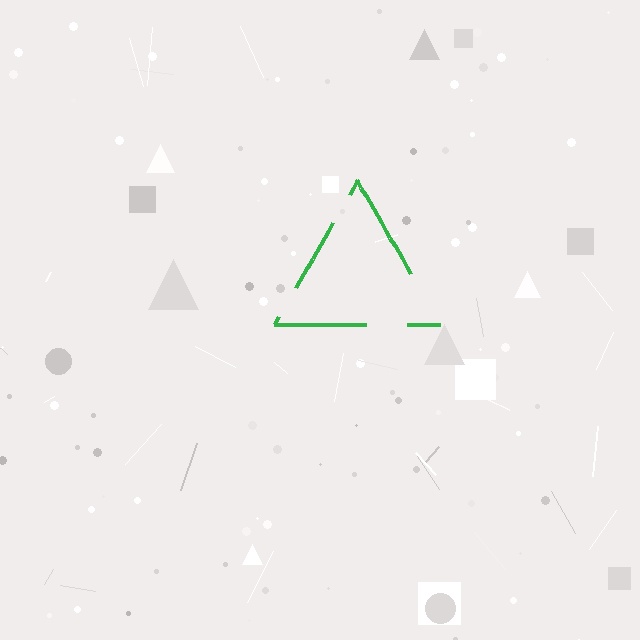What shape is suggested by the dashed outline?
The dashed outline suggests a triangle.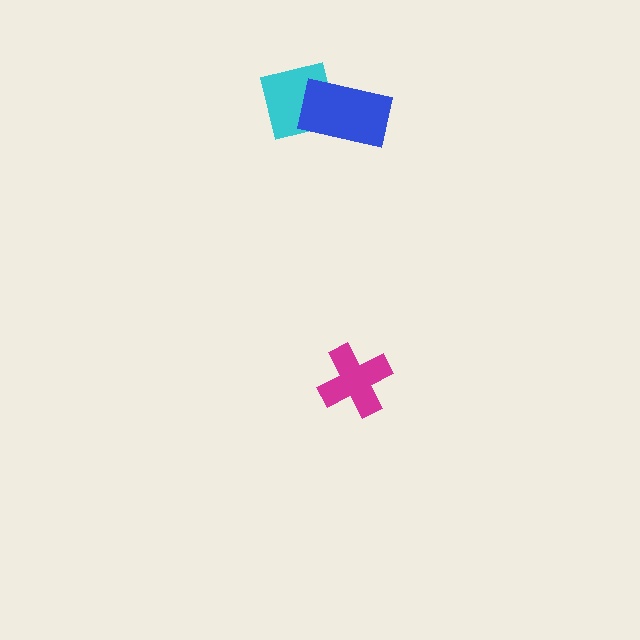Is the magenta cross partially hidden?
No, no other shape covers it.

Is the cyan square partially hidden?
Yes, it is partially covered by another shape.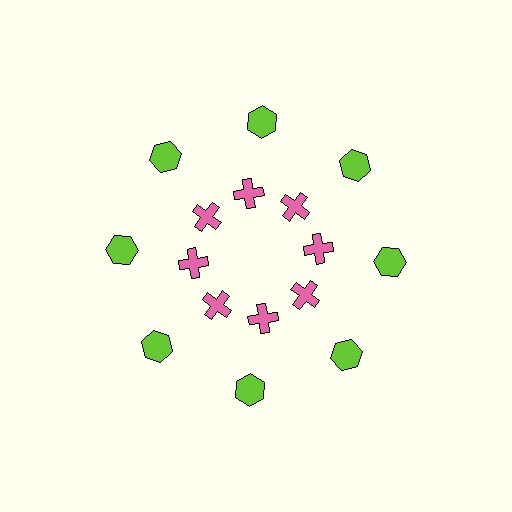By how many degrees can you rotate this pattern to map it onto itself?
The pattern maps onto itself every 45 degrees of rotation.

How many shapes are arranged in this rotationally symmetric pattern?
There are 16 shapes, arranged in 8 groups of 2.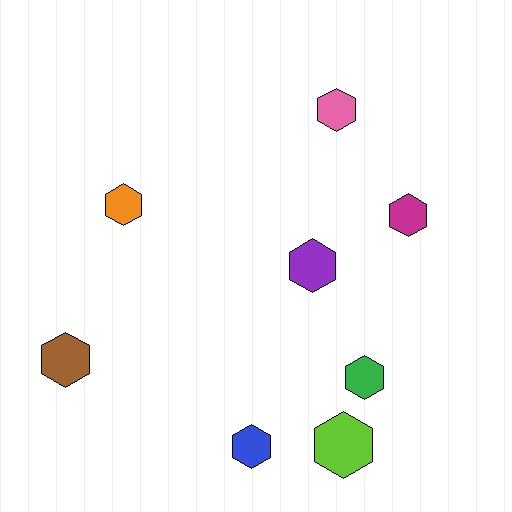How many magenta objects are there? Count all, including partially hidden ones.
There is 1 magenta object.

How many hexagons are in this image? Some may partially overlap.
There are 8 hexagons.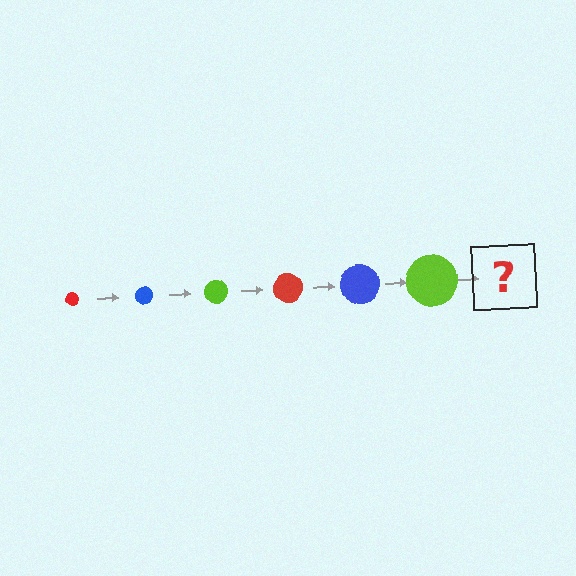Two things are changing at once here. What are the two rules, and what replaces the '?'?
The two rules are that the circle grows larger each step and the color cycles through red, blue, and lime. The '?' should be a red circle, larger than the previous one.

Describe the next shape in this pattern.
It should be a red circle, larger than the previous one.